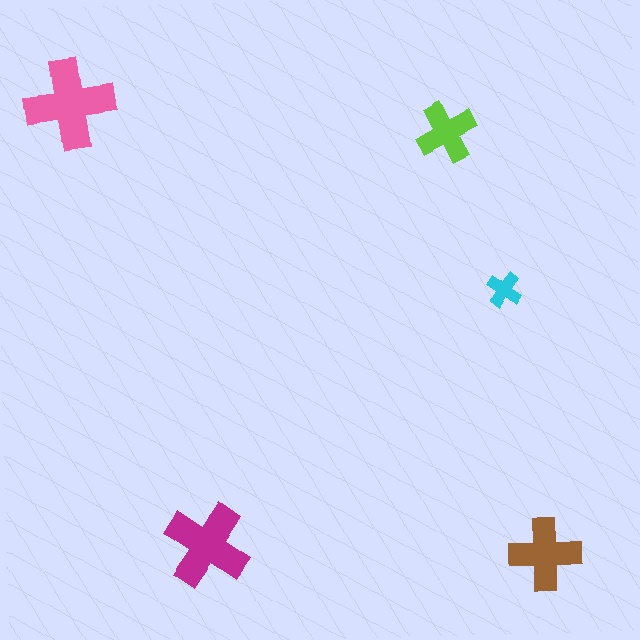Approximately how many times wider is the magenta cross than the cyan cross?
About 2.5 times wider.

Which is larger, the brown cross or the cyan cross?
The brown one.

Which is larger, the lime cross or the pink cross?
The pink one.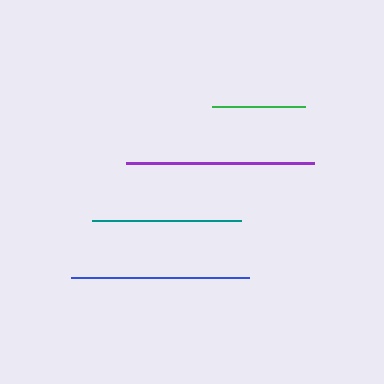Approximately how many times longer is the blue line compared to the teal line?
The blue line is approximately 1.2 times the length of the teal line.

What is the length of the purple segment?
The purple segment is approximately 188 pixels long.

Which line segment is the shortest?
The green line is the shortest at approximately 92 pixels.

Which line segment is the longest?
The purple line is the longest at approximately 188 pixels.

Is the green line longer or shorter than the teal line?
The teal line is longer than the green line.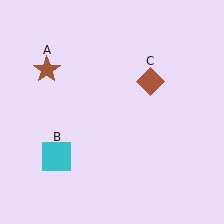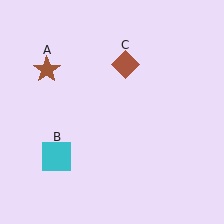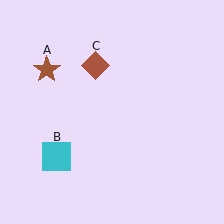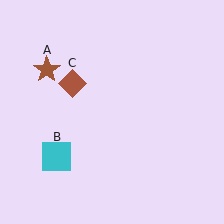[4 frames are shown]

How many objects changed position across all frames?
1 object changed position: brown diamond (object C).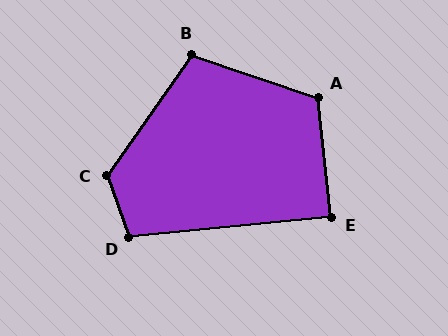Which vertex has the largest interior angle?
C, at approximately 125 degrees.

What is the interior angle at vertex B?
Approximately 106 degrees (obtuse).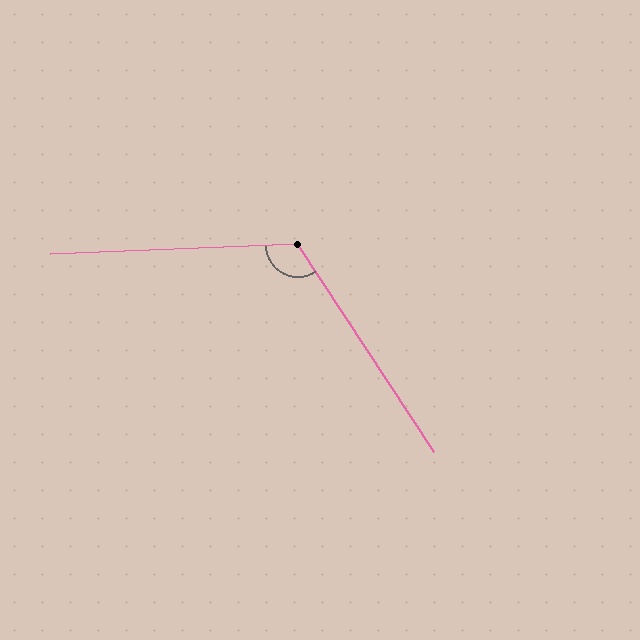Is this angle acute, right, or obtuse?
It is obtuse.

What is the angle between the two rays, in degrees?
Approximately 121 degrees.